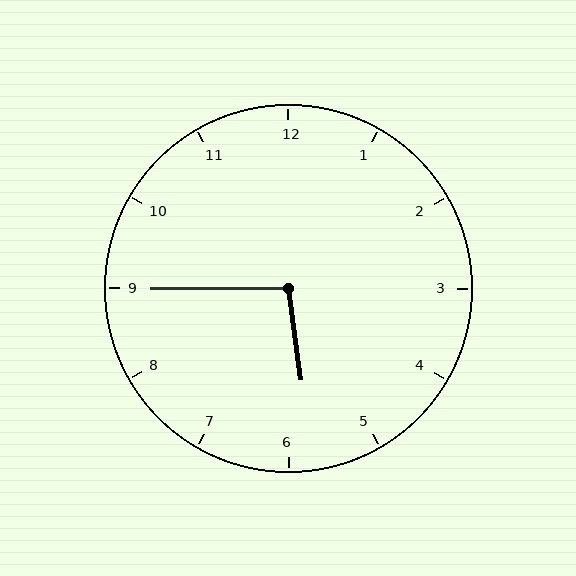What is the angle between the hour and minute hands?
Approximately 98 degrees.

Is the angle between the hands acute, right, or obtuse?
It is obtuse.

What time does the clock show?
5:45.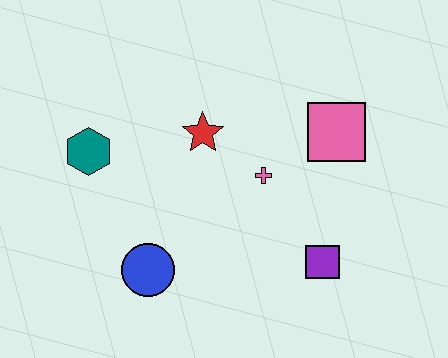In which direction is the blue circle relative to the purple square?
The blue circle is to the left of the purple square.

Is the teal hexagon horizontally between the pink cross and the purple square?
No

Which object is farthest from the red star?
The purple square is farthest from the red star.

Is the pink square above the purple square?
Yes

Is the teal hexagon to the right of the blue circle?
No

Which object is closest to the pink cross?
The red star is closest to the pink cross.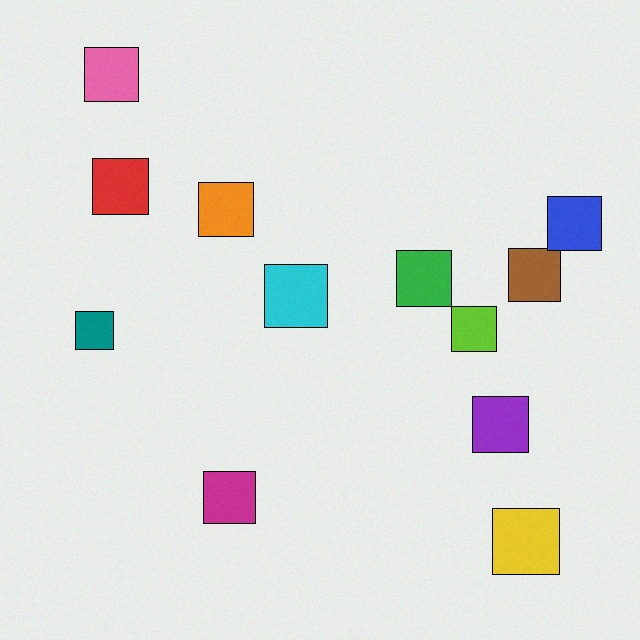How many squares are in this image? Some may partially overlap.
There are 12 squares.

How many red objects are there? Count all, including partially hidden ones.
There is 1 red object.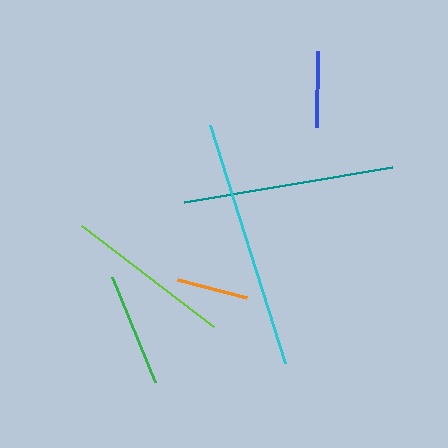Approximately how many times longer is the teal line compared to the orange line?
The teal line is approximately 2.9 times the length of the orange line.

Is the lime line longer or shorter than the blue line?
The lime line is longer than the blue line.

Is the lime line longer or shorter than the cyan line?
The cyan line is longer than the lime line.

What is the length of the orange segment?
The orange segment is approximately 72 pixels long.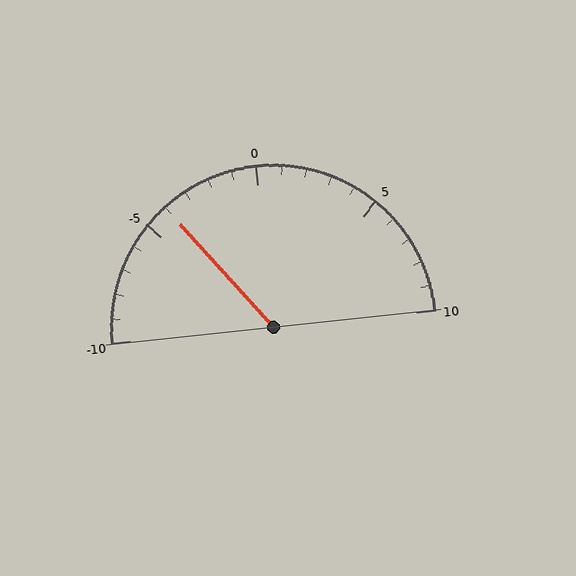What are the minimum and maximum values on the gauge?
The gauge ranges from -10 to 10.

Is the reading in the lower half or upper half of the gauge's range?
The reading is in the lower half of the range (-10 to 10).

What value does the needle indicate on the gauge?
The needle indicates approximately -4.